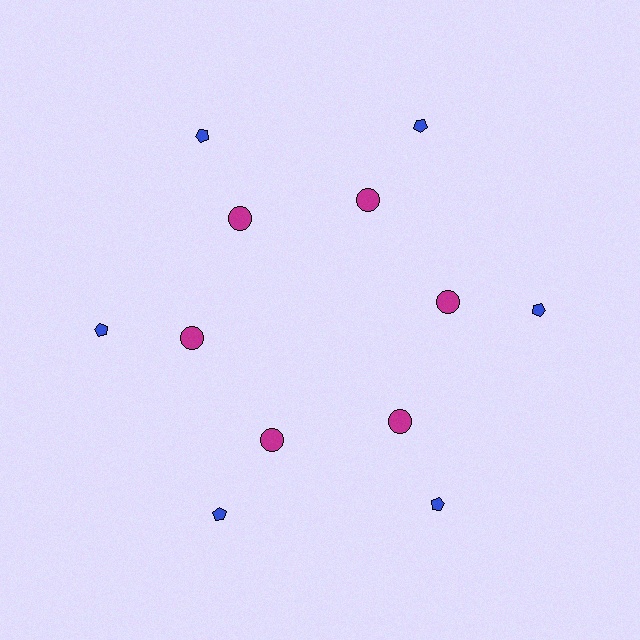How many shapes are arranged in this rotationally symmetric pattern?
There are 12 shapes, arranged in 6 groups of 2.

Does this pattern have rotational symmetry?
Yes, this pattern has 6-fold rotational symmetry. It looks the same after rotating 60 degrees around the center.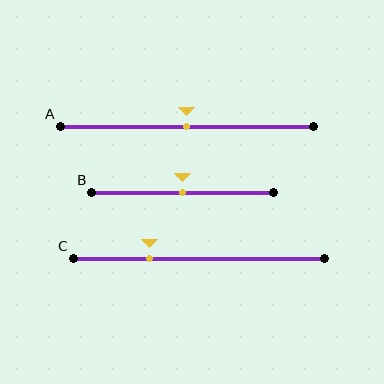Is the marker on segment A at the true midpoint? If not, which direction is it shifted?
Yes, the marker on segment A is at the true midpoint.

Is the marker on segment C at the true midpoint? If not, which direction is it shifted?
No, the marker on segment C is shifted to the left by about 19% of the segment length.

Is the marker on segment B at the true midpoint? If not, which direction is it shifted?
Yes, the marker on segment B is at the true midpoint.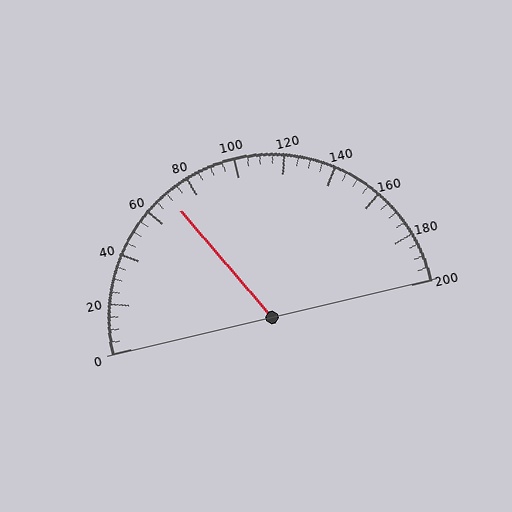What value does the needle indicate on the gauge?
The needle indicates approximately 70.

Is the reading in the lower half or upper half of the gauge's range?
The reading is in the lower half of the range (0 to 200).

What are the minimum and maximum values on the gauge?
The gauge ranges from 0 to 200.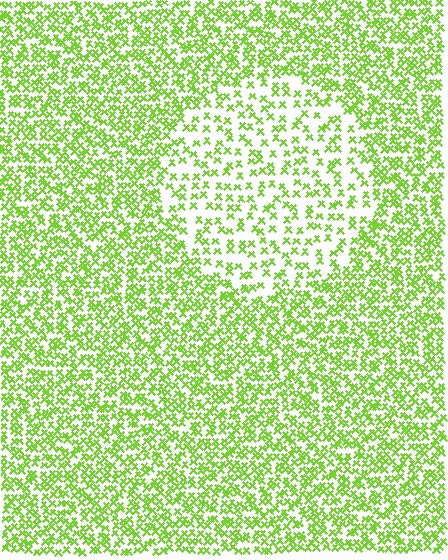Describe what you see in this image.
The image contains small lime elements arranged at two different densities. A circle-shaped region is visible where the elements are less densely packed than the surrounding area.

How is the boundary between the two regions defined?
The boundary is defined by a change in element density (approximately 2.1x ratio). All elements are the same color, size, and shape.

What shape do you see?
I see a circle.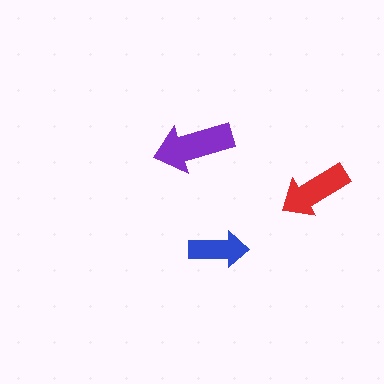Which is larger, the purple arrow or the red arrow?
The purple one.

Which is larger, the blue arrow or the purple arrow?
The purple one.